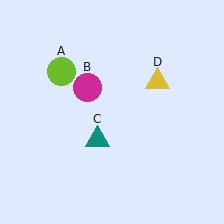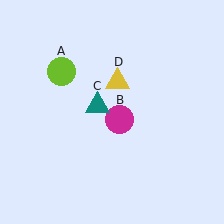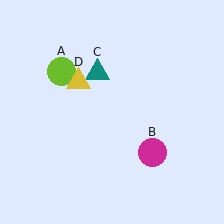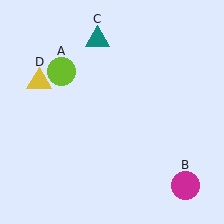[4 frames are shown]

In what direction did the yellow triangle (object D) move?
The yellow triangle (object D) moved left.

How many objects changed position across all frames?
3 objects changed position: magenta circle (object B), teal triangle (object C), yellow triangle (object D).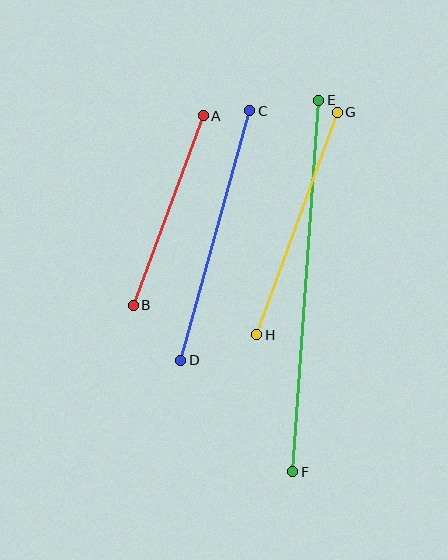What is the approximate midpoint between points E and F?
The midpoint is at approximately (306, 286) pixels.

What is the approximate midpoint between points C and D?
The midpoint is at approximately (215, 235) pixels.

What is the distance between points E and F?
The distance is approximately 372 pixels.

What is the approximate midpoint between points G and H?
The midpoint is at approximately (297, 223) pixels.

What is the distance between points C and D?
The distance is approximately 259 pixels.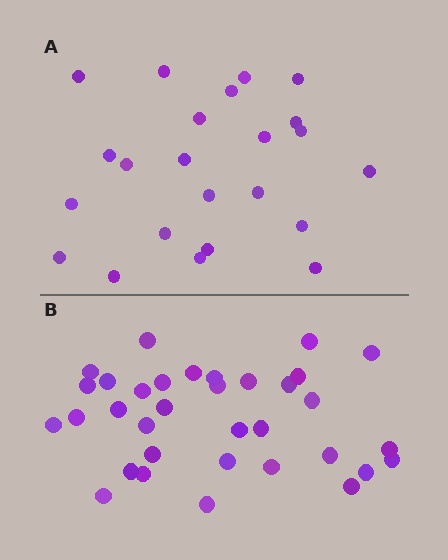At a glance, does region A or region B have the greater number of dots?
Region B (the bottom region) has more dots.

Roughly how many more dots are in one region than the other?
Region B has roughly 12 or so more dots than region A.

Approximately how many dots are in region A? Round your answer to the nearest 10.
About 20 dots. (The exact count is 23, which rounds to 20.)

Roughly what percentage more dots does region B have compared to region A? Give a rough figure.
About 50% more.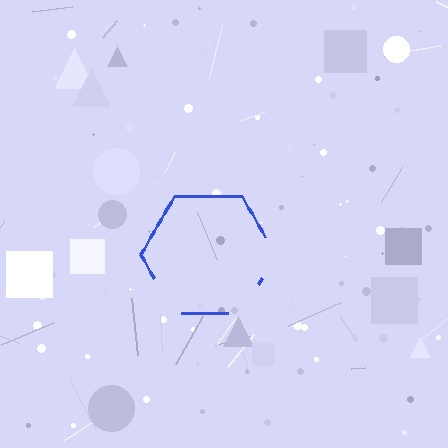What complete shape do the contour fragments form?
The contour fragments form a hexagon.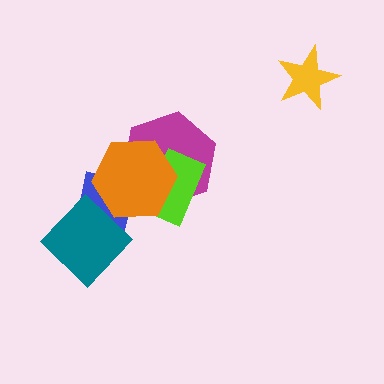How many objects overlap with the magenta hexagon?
2 objects overlap with the magenta hexagon.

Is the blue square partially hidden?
Yes, it is partially covered by another shape.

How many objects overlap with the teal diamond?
2 objects overlap with the teal diamond.